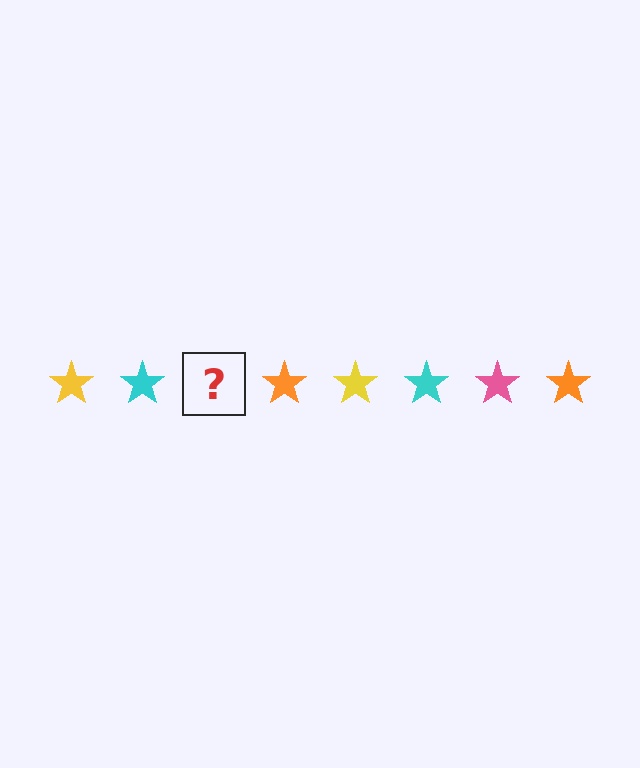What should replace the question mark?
The question mark should be replaced with a pink star.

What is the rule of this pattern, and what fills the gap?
The rule is that the pattern cycles through yellow, cyan, pink, orange stars. The gap should be filled with a pink star.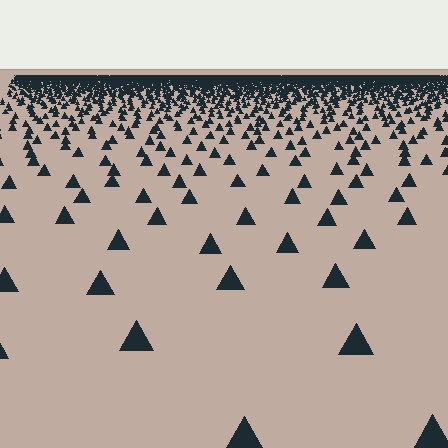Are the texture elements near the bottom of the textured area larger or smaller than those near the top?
Larger. Near the bottom, elements are closer to the viewer and appear at a bigger on-screen size.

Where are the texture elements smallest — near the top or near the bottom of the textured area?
Near the top.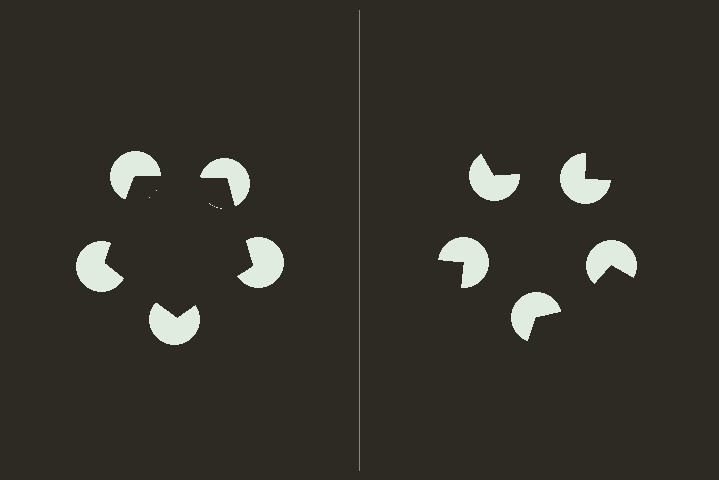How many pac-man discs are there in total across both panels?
10 — 5 on each side.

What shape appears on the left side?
An illusory pentagon.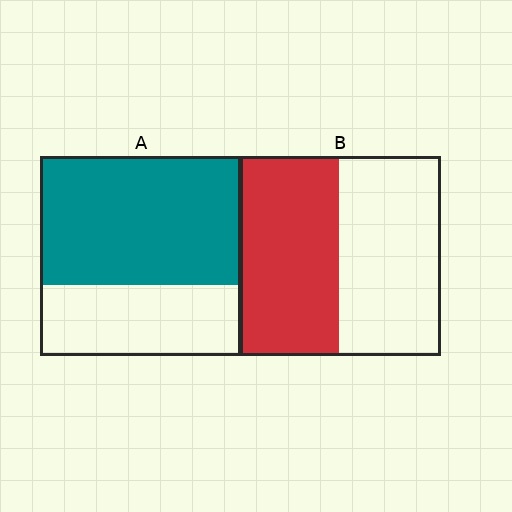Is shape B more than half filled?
Roughly half.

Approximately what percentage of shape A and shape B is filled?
A is approximately 65% and B is approximately 50%.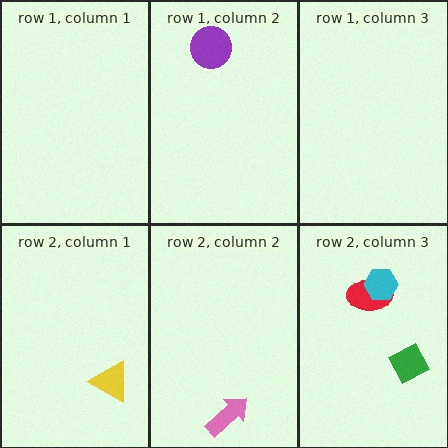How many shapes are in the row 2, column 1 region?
1.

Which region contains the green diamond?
The row 2, column 3 region.